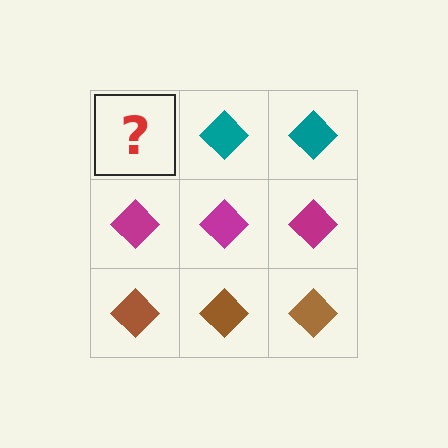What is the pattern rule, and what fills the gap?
The rule is that each row has a consistent color. The gap should be filled with a teal diamond.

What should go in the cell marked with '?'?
The missing cell should contain a teal diamond.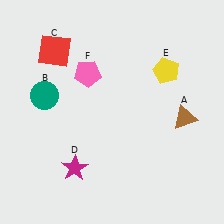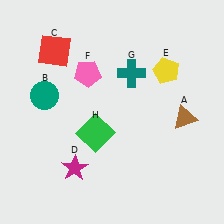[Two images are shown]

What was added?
A teal cross (G), a green square (H) were added in Image 2.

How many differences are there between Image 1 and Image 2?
There are 2 differences between the two images.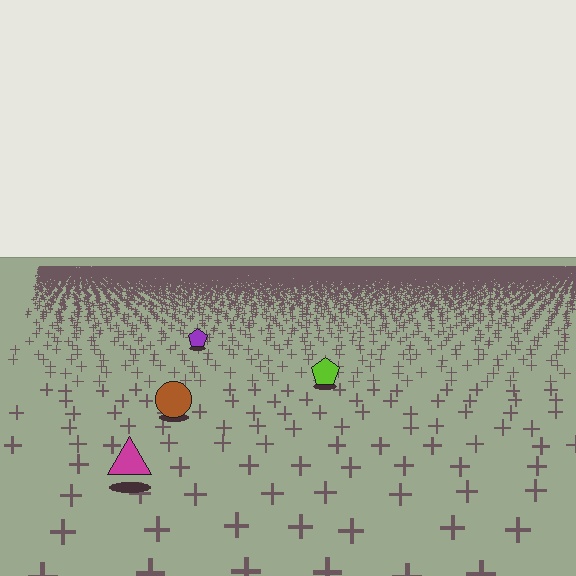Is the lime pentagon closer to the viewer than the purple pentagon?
Yes. The lime pentagon is closer — you can tell from the texture gradient: the ground texture is coarser near it.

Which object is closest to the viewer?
The magenta triangle is closest. The texture marks near it are larger and more spread out.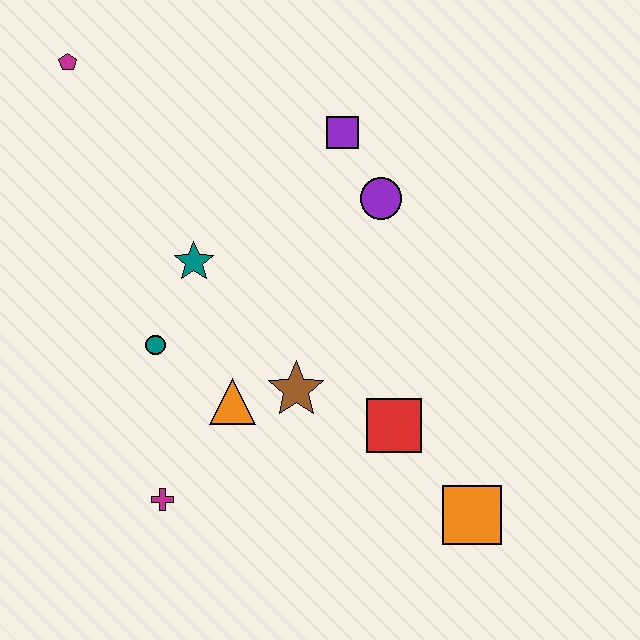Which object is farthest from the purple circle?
The magenta cross is farthest from the purple circle.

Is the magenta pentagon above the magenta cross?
Yes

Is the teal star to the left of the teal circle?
No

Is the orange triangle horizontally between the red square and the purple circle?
No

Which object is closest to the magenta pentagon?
The teal star is closest to the magenta pentagon.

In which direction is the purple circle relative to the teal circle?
The purple circle is to the right of the teal circle.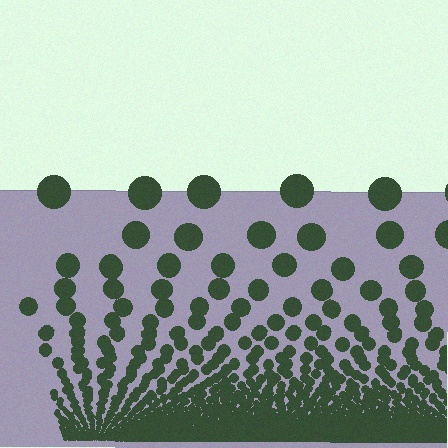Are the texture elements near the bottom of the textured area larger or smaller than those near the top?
Smaller. The gradient is inverted — elements near the bottom are smaller and denser.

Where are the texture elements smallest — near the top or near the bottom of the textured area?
Near the bottom.